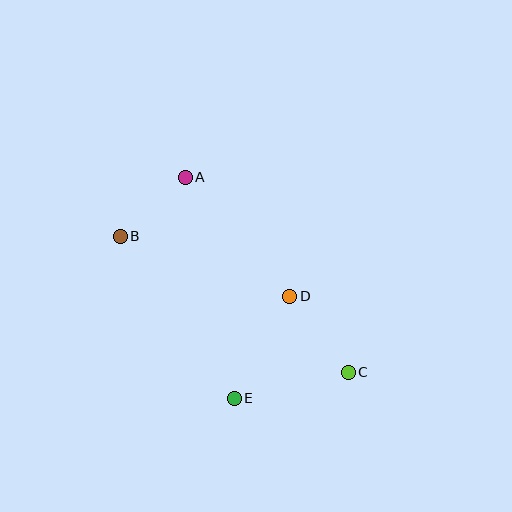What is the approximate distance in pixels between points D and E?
The distance between D and E is approximately 116 pixels.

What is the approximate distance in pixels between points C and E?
The distance between C and E is approximately 117 pixels.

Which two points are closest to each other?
Points A and B are closest to each other.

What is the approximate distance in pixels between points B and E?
The distance between B and E is approximately 198 pixels.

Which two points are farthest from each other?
Points B and C are farthest from each other.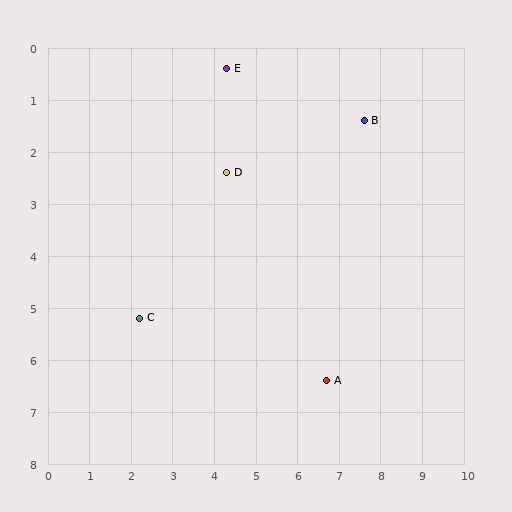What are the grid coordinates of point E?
Point E is at approximately (4.3, 0.4).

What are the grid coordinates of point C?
Point C is at approximately (2.2, 5.2).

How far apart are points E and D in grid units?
Points E and D are about 2.0 grid units apart.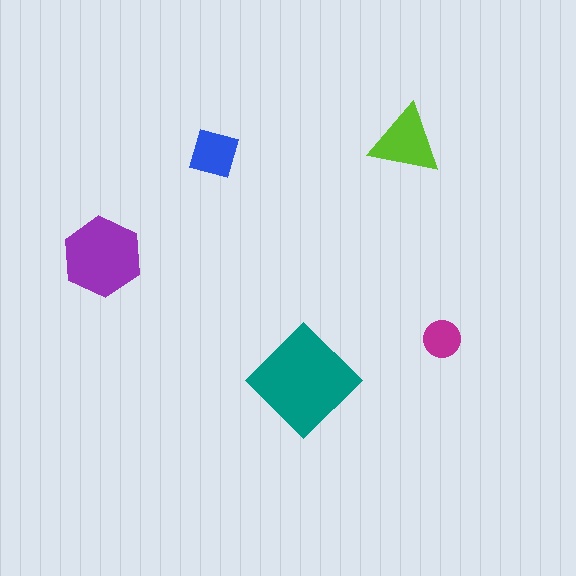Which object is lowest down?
The teal diamond is bottommost.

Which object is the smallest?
The magenta circle.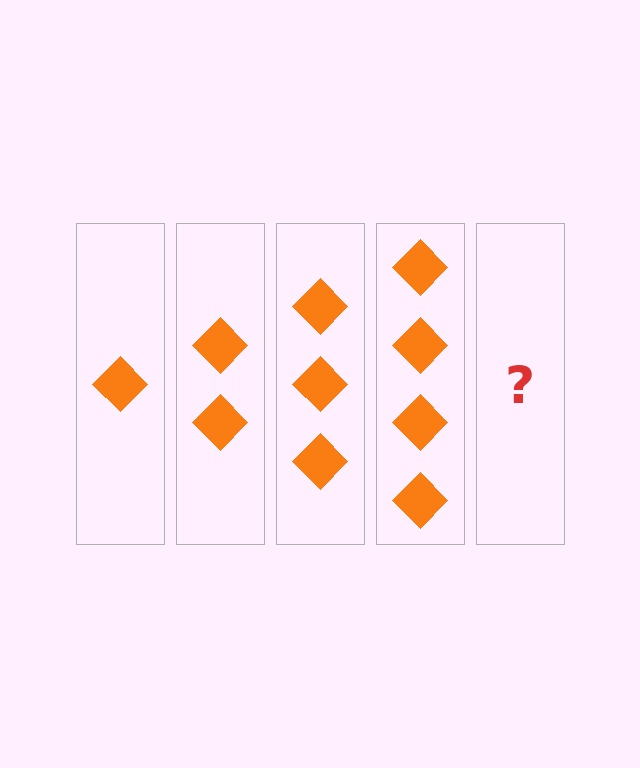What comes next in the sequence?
The next element should be 5 diamonds.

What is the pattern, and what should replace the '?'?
The pattern is that each step adds one more diamond. The '?' should be 5 diamonds.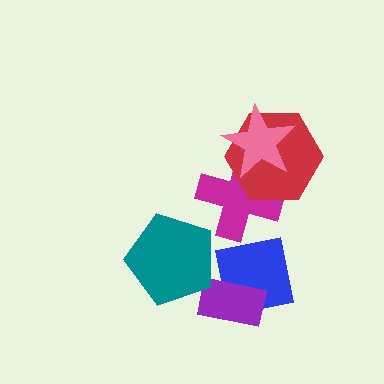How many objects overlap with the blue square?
1 object overlaps with the blue square.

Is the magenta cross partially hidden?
Yes, it is partially covered by another shape.